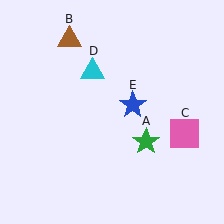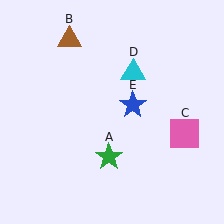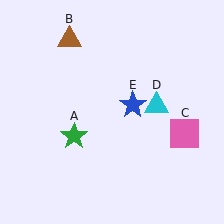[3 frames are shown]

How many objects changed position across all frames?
2 objects changed position: green star (object A), cyan triangle (object D).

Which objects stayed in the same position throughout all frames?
Brown triangle (object B) and pink square (object C) and blue star (object E) remained stationary.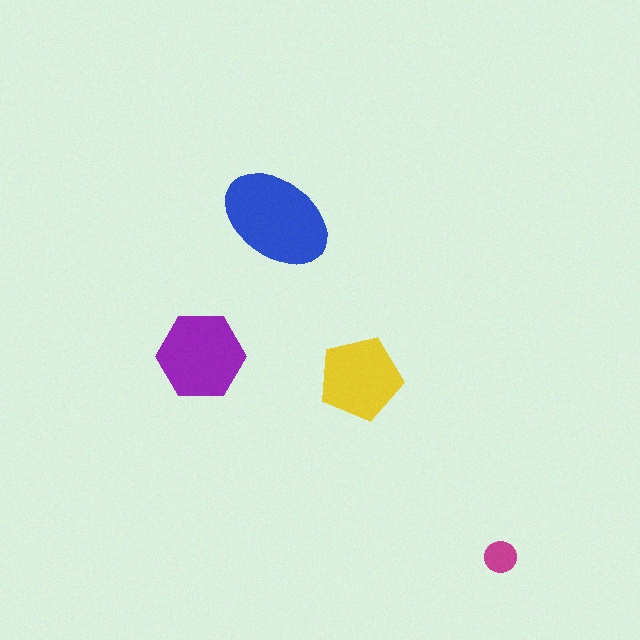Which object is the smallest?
The magenta circle.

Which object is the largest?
The blue ellipse.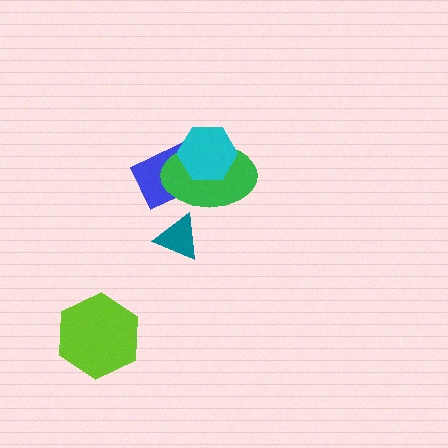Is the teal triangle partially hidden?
No, no other shape covers it.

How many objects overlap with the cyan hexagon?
2 objects overlap with the cyan hexagon.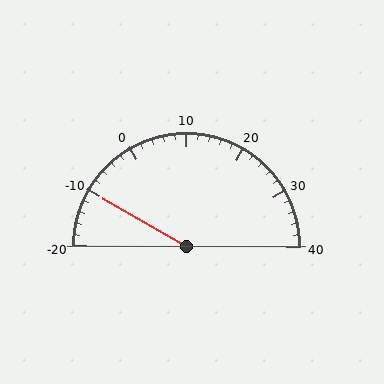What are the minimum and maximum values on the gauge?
The gauge ranges from -20 to 40.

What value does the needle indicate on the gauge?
The needle indicates approximately -10.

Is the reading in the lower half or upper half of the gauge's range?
The reading is in the lower half of the range (-20 to 40).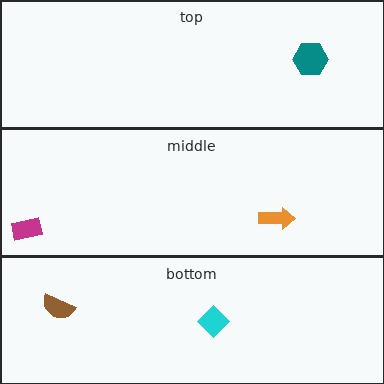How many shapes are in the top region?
1.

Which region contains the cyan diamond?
The bottom region.